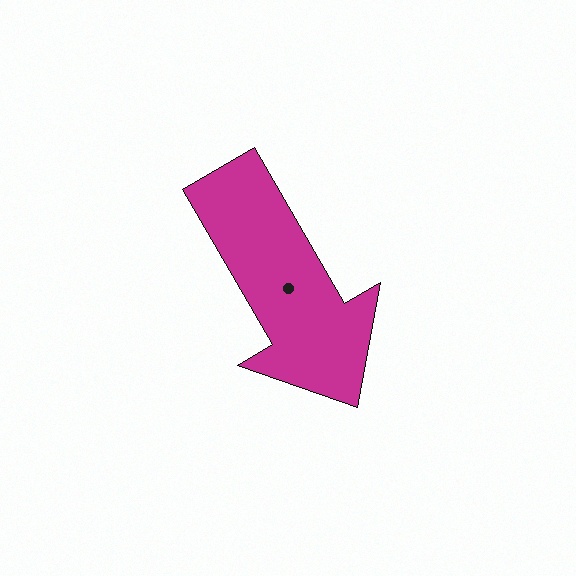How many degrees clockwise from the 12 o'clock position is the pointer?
Approximately 150 degrees.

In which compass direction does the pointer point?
Southeast.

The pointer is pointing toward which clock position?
Roughly 5 o'clock.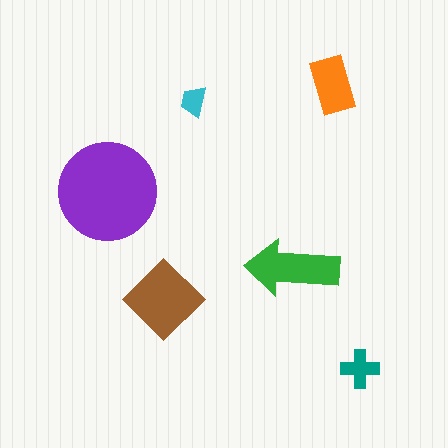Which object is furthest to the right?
The teal cross is rightmost.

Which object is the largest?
The purple circle.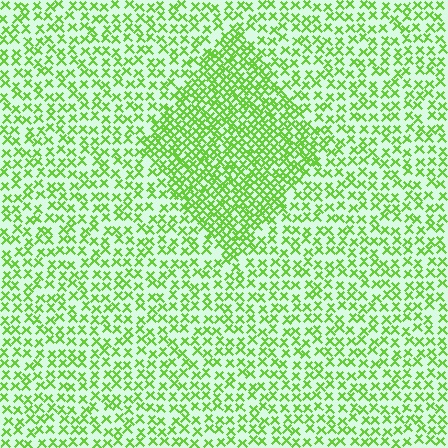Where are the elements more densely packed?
The elements are more densely packed inside the diamond boundary.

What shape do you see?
I see a diamond.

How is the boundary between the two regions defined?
The boundary is defined by a change in element density (approximately 2.0x ratio). All elements are the same color, size, and shape.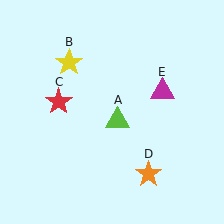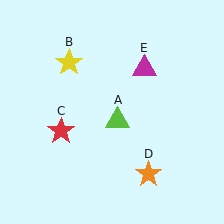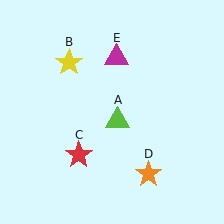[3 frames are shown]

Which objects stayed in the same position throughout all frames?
Lime triangle (object A) and yellow star (object B) and orange star (object D) remained stationary.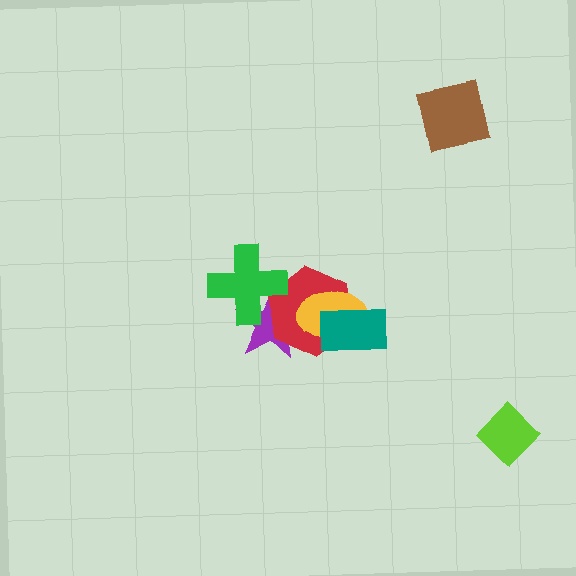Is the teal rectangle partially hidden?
No, no other shape covers it.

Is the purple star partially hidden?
Yes, it is partially covered by another shape.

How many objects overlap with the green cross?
2 objects overlap with the green cross.